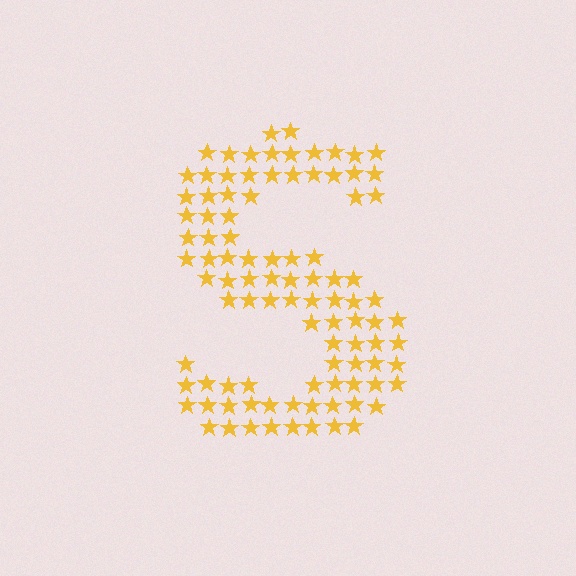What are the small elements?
The small elements are stars.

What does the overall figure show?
The overall figure shows the letter S.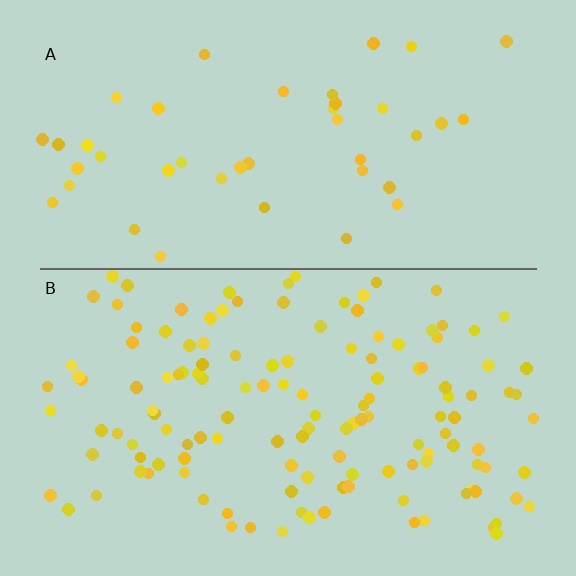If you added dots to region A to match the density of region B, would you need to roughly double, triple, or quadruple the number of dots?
Approximately triple.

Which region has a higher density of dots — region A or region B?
B (the bottom).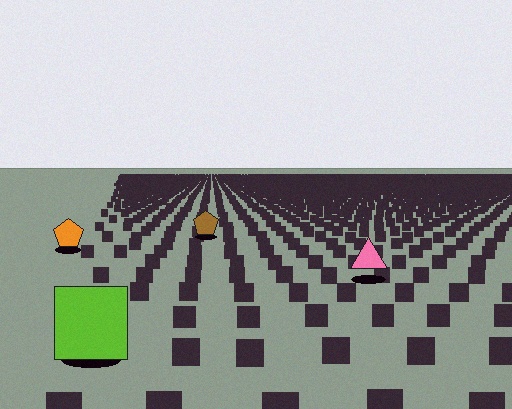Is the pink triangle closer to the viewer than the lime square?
No. The lime square is closer — you can tell from the texture gradient: the ground texture is coarser near it.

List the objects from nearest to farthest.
From nearest to farthest: the lime square, the pink triangle, the orange pentagon, the brown pentagon.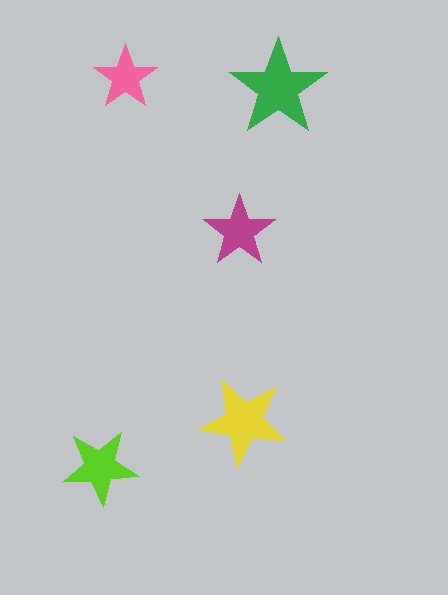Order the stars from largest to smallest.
the green one, the yellow one, the lime one, the magenta one, the pink one.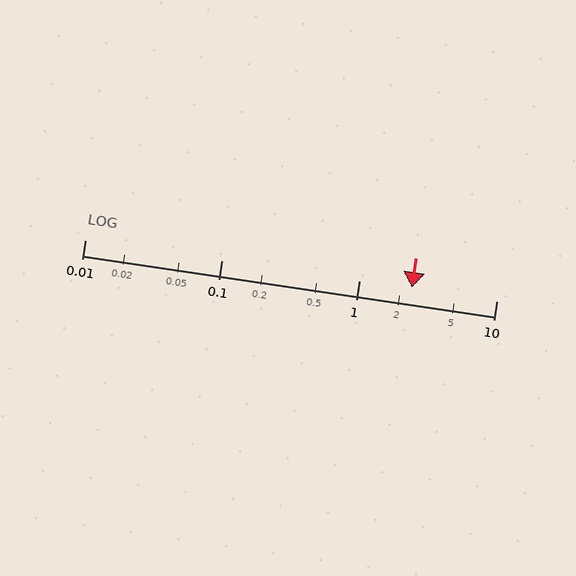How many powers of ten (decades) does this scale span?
The scale spans 3 decades, from 0.01 to 10.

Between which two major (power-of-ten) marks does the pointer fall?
The pointer is between 1 and 10.